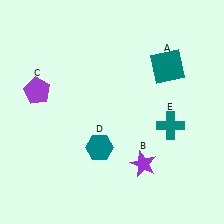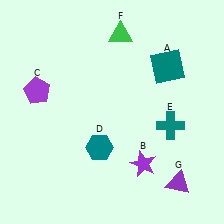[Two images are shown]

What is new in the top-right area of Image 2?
A green triangle (F) was added in the top-right area of Image 2.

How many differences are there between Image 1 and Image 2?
There are 2 differences between the two images.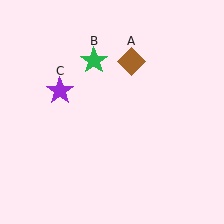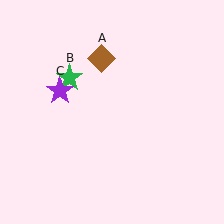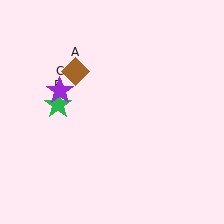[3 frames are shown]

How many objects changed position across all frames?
2 objects changed position: brown diamond (object A), green star (object B).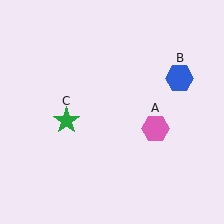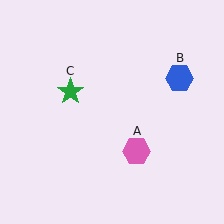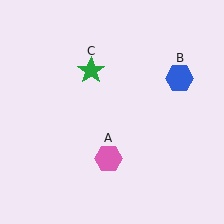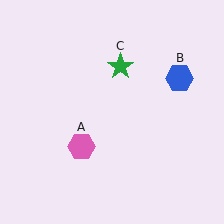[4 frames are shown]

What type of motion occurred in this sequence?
The pink hexagon (object A), green star (object C) rotated clockwise around the center of the scene.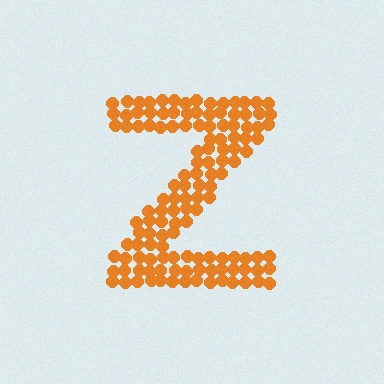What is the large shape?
The large shape is the letter Z.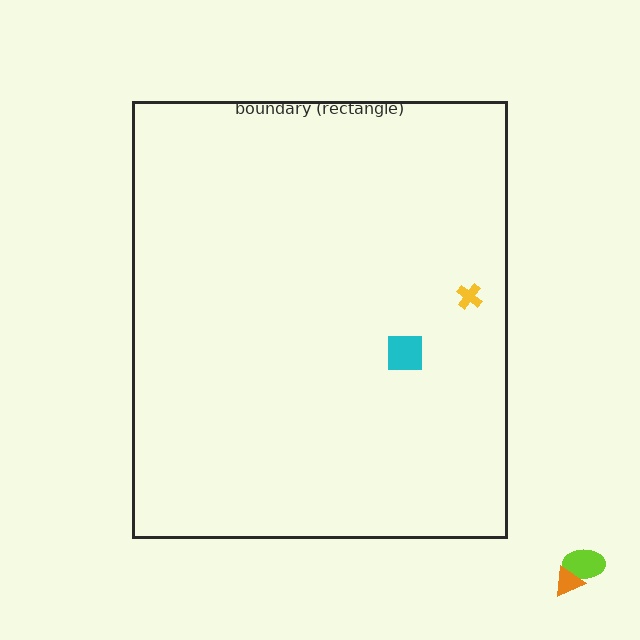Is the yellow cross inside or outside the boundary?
Inside.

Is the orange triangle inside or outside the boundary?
Outside.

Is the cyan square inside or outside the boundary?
Inside.